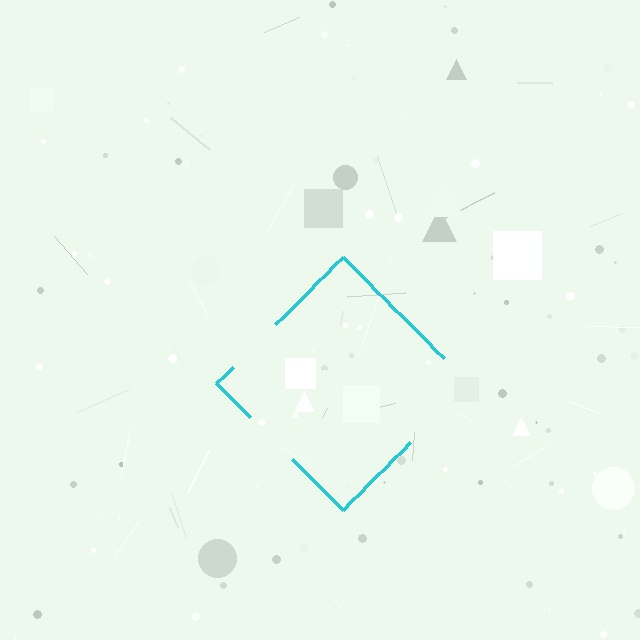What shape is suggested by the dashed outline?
The dashed outline suggests a diamond.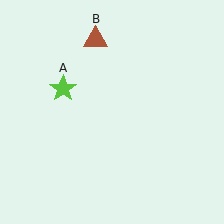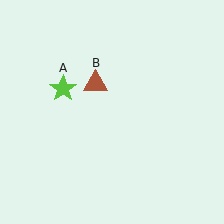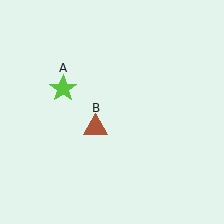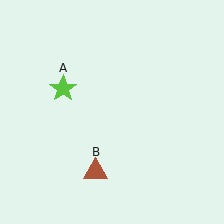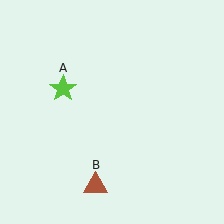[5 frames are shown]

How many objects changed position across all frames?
1 object changed position: brown triangle (object B).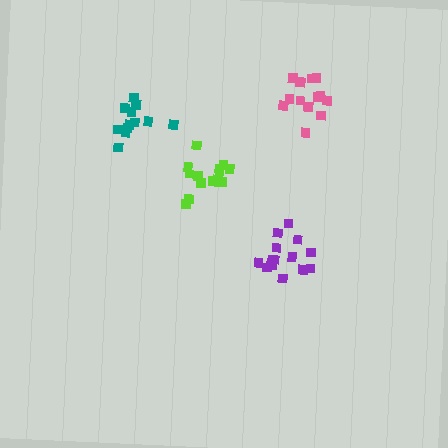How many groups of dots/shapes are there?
There are 4 groups.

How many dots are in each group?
Group 1: 12 dots, Group 2: 14 dots, Group 3: 15 dots, Group 4: 13 dots (54 total).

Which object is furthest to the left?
The teal cluster is leftmost.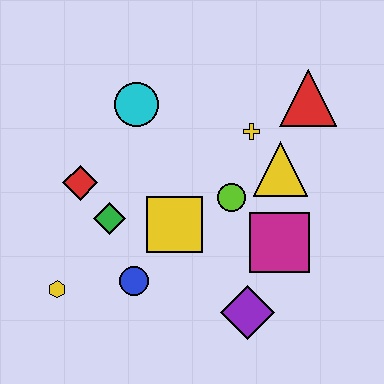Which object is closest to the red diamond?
The green diamond is closest to the red diamond.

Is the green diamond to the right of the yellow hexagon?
Yes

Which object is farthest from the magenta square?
The yellow hexagon is farthest from the magenta square.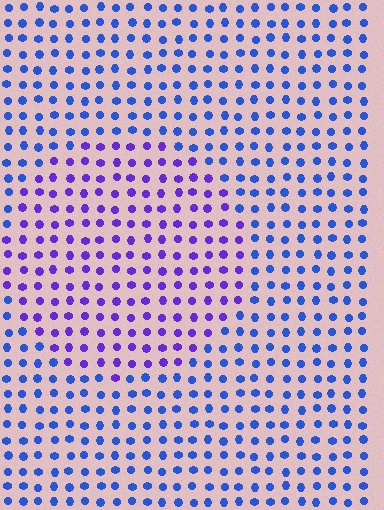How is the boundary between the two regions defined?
The boundary is defined purely by a slight shift in hue (about 38 degrees). Spacing, size, and orientation are identical on both sides.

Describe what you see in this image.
The image is filled with small blue elements in a uniform arrangement. A circle-shaped region is visible where the elements are tinted to a slightly different hue, forming a subtle color boundary.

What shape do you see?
I see a circle.